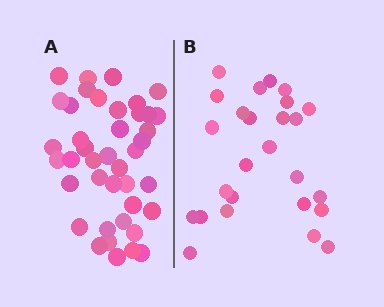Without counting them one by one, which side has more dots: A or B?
Region A (the left region) has more dots.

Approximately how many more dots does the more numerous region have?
Region A has approximately 15 more dots than region B.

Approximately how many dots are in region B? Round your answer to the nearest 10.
About 30 dots. (The exact count is 26, which rounds to 30.)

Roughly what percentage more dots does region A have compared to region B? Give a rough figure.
About 60% more.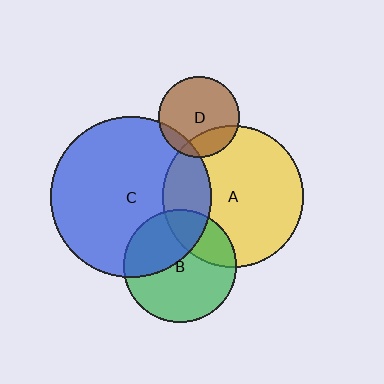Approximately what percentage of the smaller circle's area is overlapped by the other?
Approximately 40%.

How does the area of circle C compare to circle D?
Approximately 3.9 times.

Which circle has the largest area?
Circle C (blue).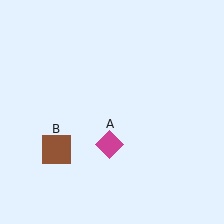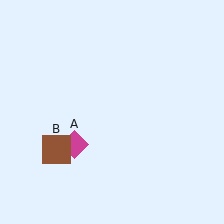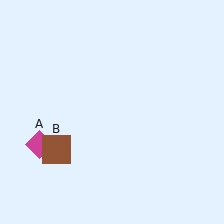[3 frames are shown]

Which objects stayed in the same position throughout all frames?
Brown square (object B) remained stationary.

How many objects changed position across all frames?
1 object changed position: magenta diamond (object A).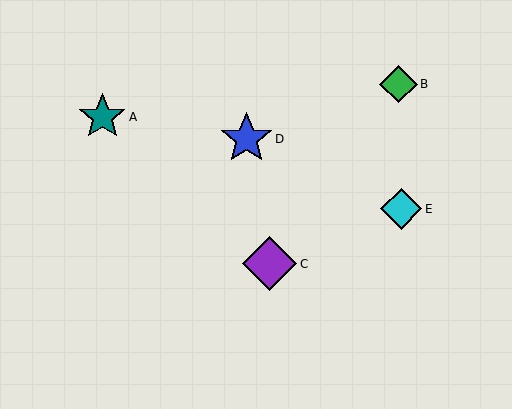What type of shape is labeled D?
Shape D is a blue star.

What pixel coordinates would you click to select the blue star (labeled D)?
Click at (246, 139) to select the blue star D.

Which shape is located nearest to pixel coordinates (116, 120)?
The teal star (labeled A) at (102, 117) is nearest to that location.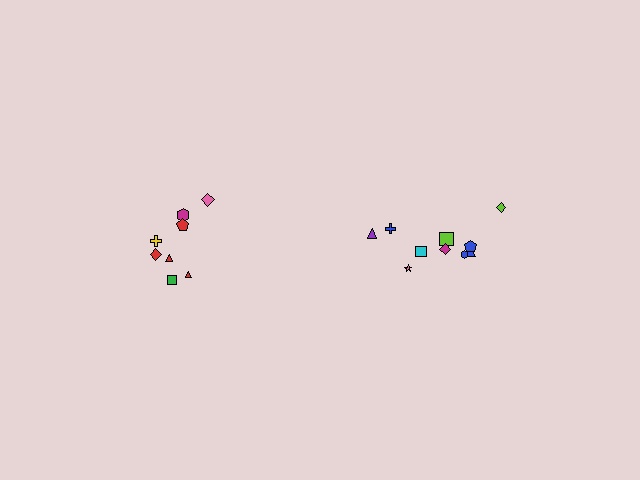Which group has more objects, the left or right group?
The right group.